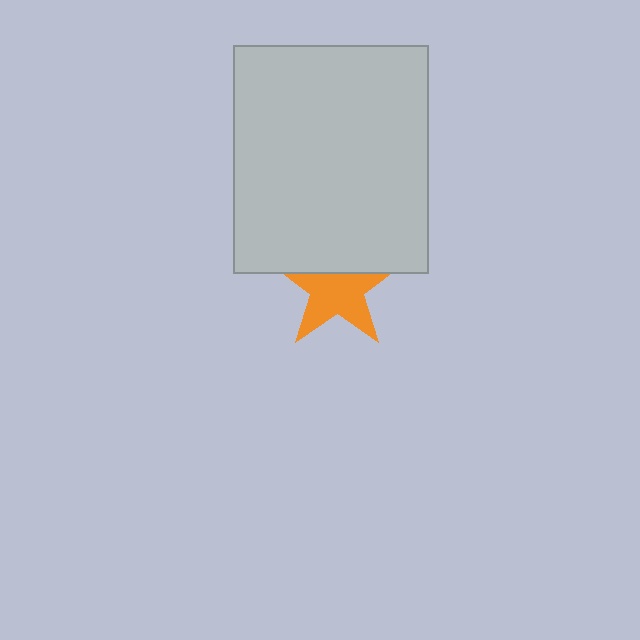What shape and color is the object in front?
The object in front is a light gray rectangle.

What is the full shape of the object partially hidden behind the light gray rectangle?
The partially hidden object is an orange star.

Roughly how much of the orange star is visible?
About half of it is visible (roughly 65%).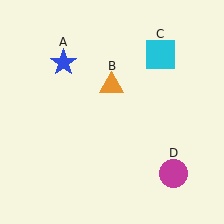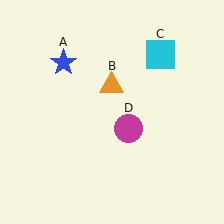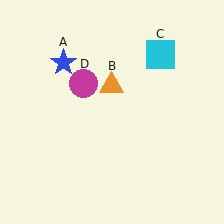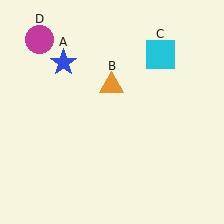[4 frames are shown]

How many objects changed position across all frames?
1 object changed position: magenta circle (object D).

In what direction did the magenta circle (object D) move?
The magenta circle (object D) moved up and to the left.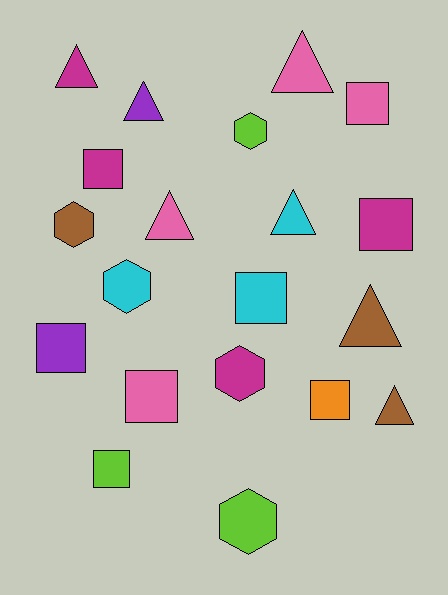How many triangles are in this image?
There are 7 triangles.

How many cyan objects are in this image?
There are 3 cyan objects.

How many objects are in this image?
There are 20 objects.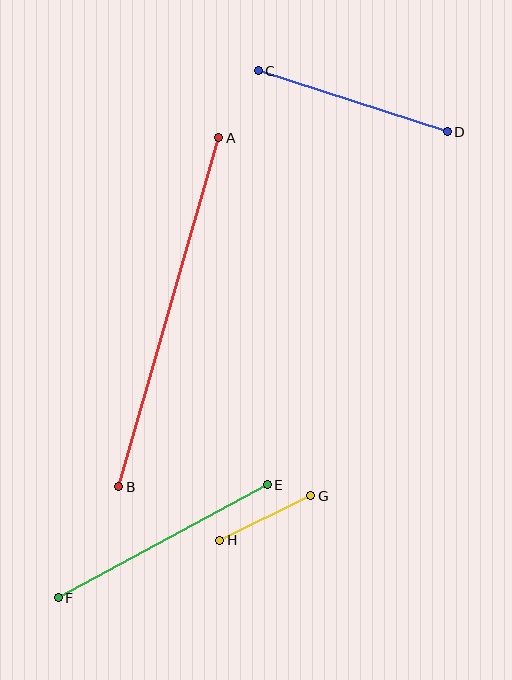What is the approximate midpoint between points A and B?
The midpoint is at approximately (169, 312) pixels.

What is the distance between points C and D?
The distance is approximately 199 pixels.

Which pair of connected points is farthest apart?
Points A and B are farthest apart.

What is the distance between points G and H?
The distance is approximately 101 pixels.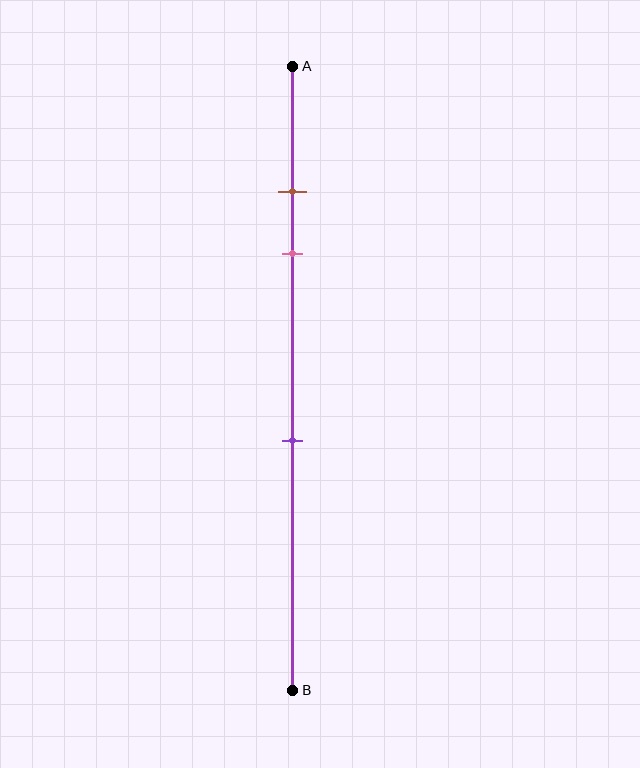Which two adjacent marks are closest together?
The brown and pink marks are the closest adjacent pair.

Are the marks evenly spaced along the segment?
No, the marks are not evenly spaced.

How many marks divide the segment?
There are 3 marks dividing the segment.